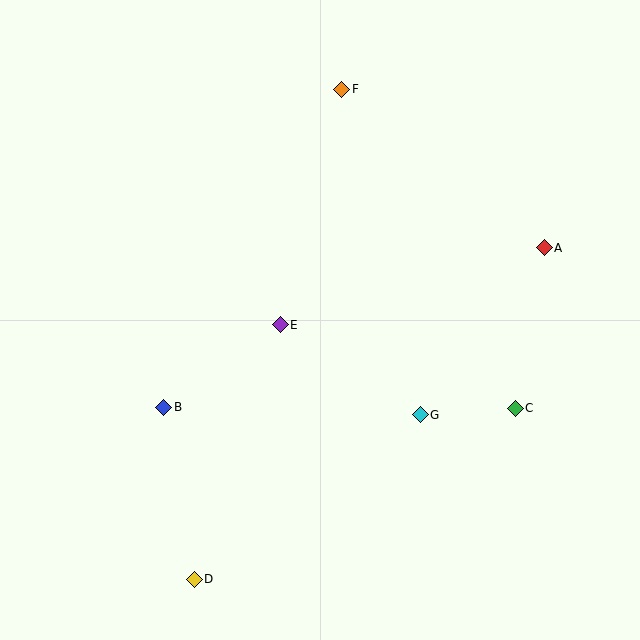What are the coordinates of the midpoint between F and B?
The midpoint between F and B is at (253, 248).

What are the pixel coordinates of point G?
Point G is at (420, 415).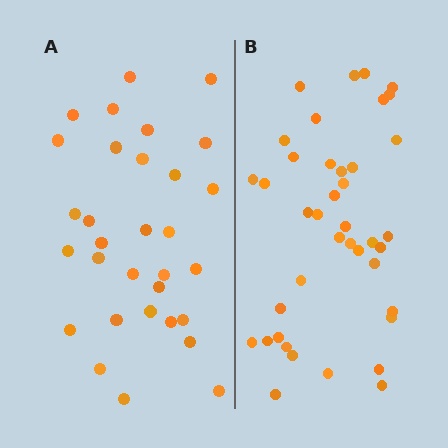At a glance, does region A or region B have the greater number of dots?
Region B (the right region) has more dots.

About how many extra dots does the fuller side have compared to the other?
Region B has roughly 8 or so more dots than region A.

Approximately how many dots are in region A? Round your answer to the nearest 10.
About 30 dots. (The exact count is 31, which rounds to 30.)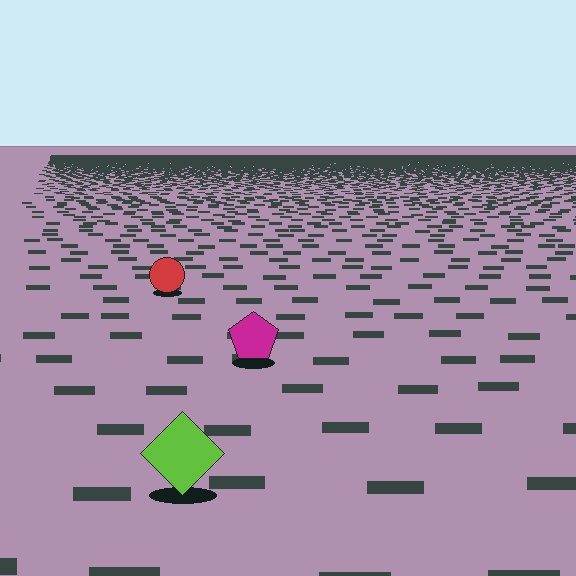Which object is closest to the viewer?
The lime diamond is closest. The texture marks near it are larger and more spread out.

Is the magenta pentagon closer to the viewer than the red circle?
Yes. The magenta pentagon is closer — you can tell from the texture gradient: the ground texture is coarser near it.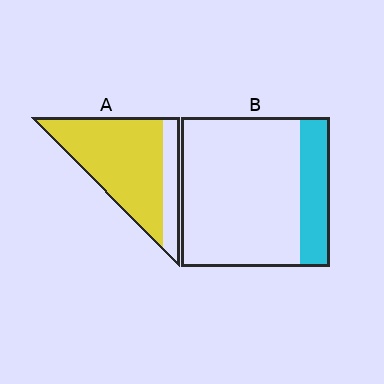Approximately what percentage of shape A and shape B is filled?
A is approximately 80% and B is approximately 20%.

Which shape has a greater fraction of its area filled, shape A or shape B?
Shape A.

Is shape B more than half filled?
No.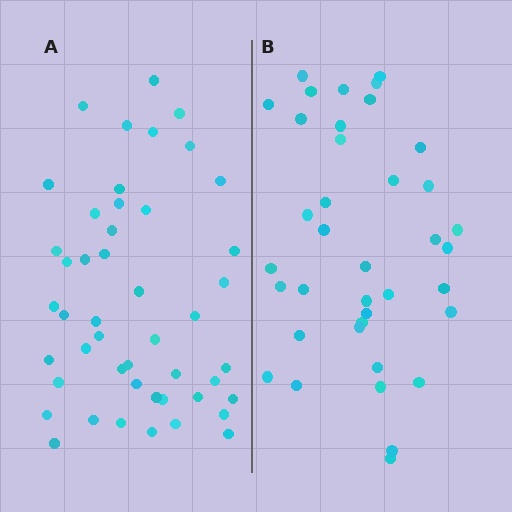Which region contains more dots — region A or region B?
Region A (the left region) has more dots.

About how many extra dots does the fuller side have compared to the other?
Region A has roughly 8 or so more dots than region B.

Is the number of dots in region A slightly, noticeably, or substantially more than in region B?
Region A has only slightly more — the two regions are fairly close. The ratio is roughly 1.2 to 1.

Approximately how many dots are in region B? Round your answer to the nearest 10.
About 40 dots. (The exact count is 38, which rounds to 40.)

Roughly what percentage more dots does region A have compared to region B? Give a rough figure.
About 25% more.